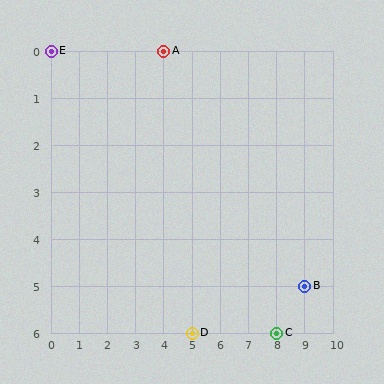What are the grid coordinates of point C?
Point C is at grid coordinates (8, 6).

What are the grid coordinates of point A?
Point A is at grid coordinates (4, 0).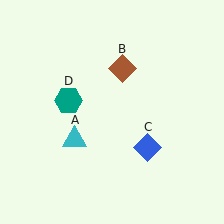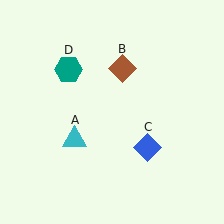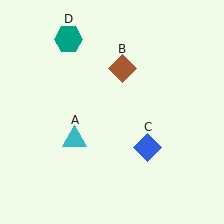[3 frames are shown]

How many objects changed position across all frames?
1 object changed position: teal hexagon (object D).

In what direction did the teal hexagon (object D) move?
The teal hexagon (object D) moved up.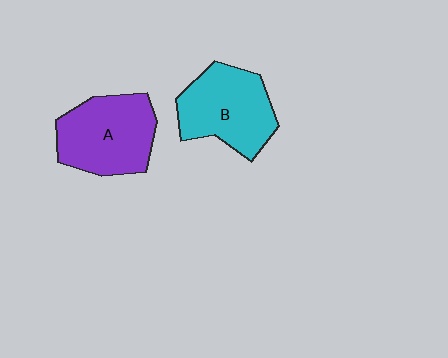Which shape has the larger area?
Shape A (purple).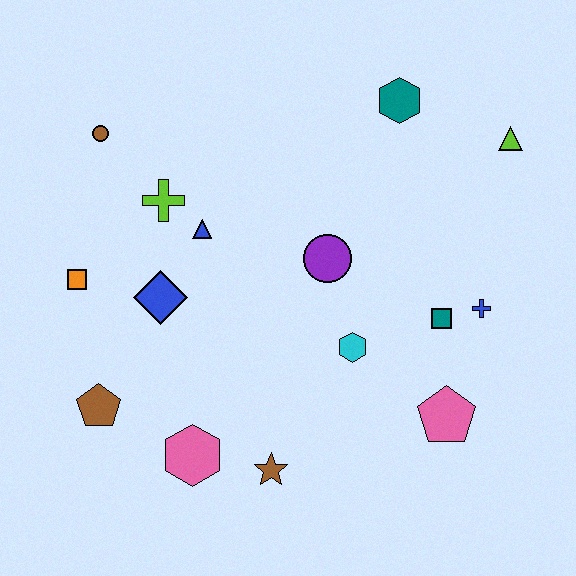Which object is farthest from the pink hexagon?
The lime triangle is farthest from the pink hexagon.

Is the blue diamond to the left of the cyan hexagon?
Yes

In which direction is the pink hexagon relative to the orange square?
The pink hexagon is below the orange square.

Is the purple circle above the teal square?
Yes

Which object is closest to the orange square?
The blue diamond is closest to the orange square.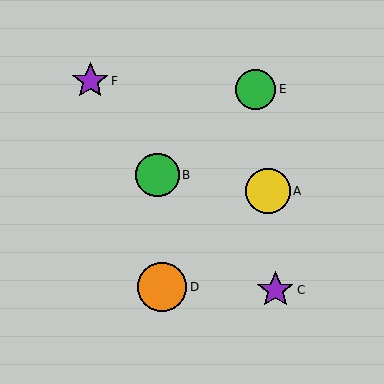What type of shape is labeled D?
Shape D is an orange circle.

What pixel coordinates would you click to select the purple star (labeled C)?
Click at (275, 290) to select the purple star C.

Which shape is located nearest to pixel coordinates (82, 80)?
The purple star (labeled F) at (90, 81) is nearest to that location.